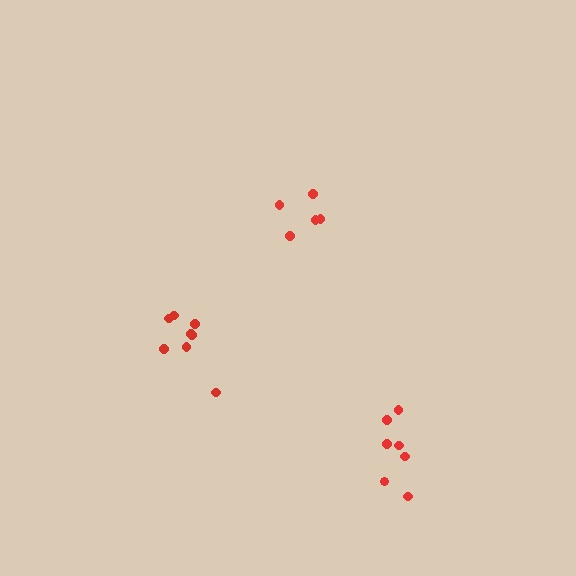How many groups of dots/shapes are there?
There are 3 groups.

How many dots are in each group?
Group 1: 5 dots, Group 2: 7 dots, Group 3: 8 dots (20 total).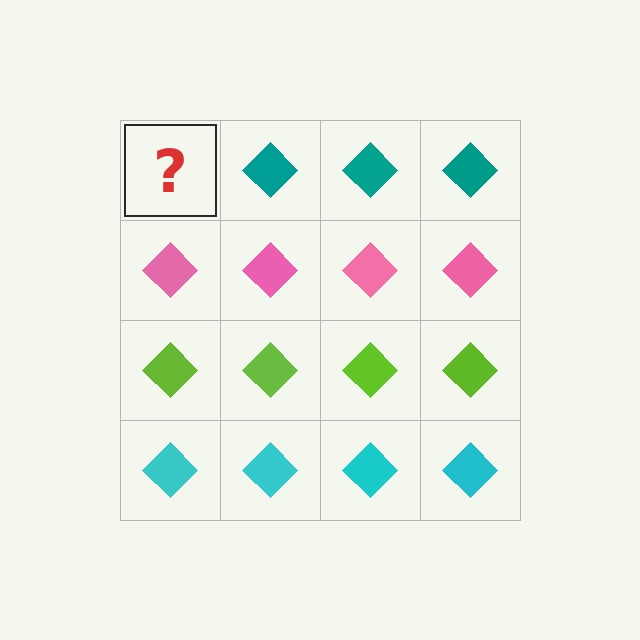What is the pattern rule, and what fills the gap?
The rule is that each row has a consistent color. The gap should be filled with a teal diamond.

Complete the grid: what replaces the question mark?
The question mark should be replaced with a teal diamond.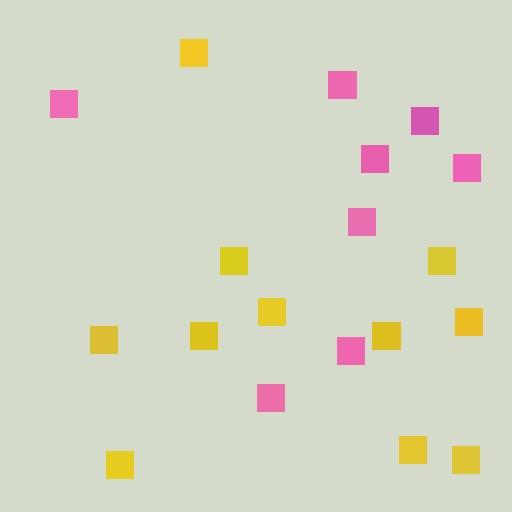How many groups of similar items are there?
There are 2 groups: one group of yellow squares (11) and one group of pink squares (8).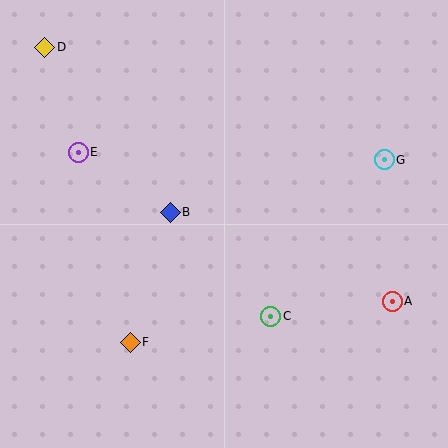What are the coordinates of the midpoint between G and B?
The midpoint between G and B is at (277, 186).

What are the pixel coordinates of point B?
Point B is at (170, 212).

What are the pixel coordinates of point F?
Point F is at (130, 342).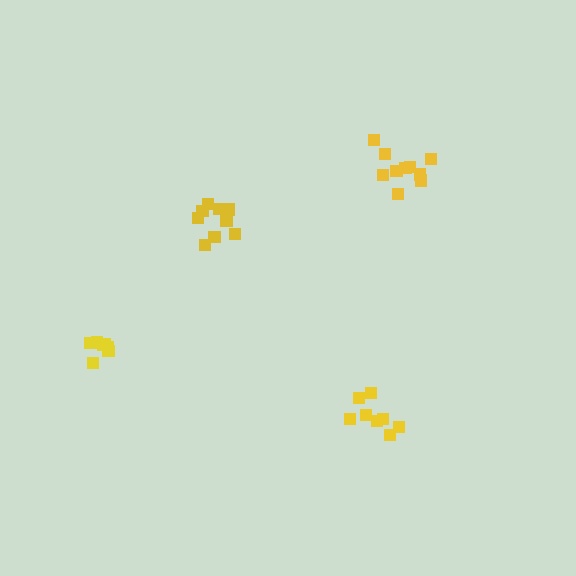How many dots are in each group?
Group 1: 8 dots, Group 2: 10 dots, Group 3: 9 dots, Group 4: 8 dots (35 total).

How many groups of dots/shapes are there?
There are 4 groups.